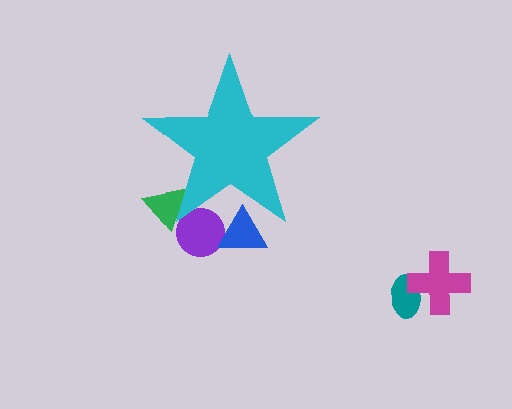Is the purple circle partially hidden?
Yes, the purple circle is partially hidden behind the cyan star.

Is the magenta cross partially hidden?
No, the magenta cross is fully visible.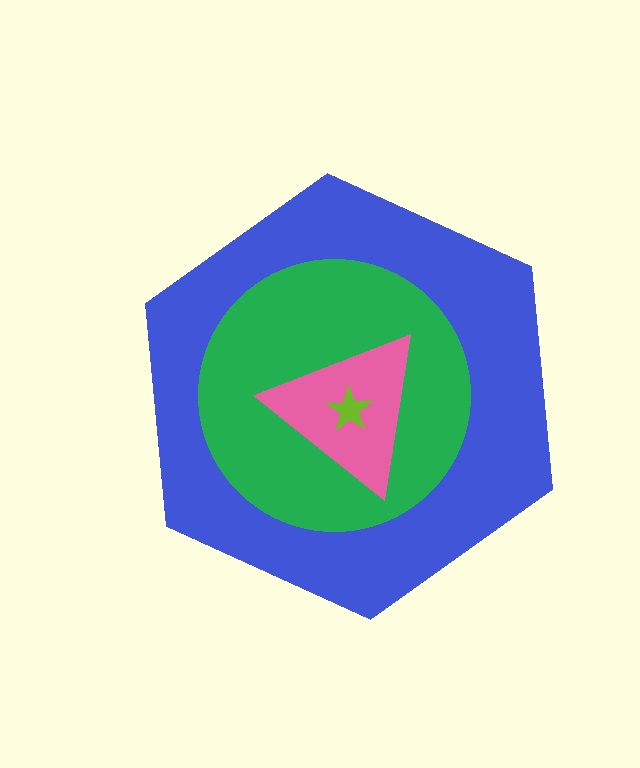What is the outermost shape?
The blue hexagon.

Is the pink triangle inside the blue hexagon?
Yes.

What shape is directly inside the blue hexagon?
The green circle.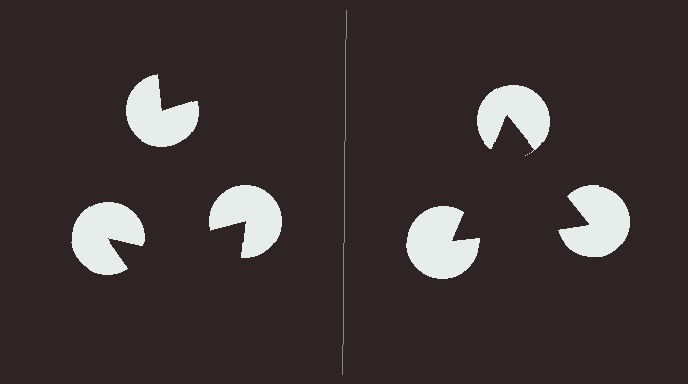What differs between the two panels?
The pac-man discs are positioned identically on both sides; only the wedge orientations differ. On the right they align to a triangle; on the left they are misaligned.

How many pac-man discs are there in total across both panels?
6 — 3 on each side.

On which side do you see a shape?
An illusory triangle appears on the right side. On the left side the wedge cuts are rotated, so no coherent shape forms.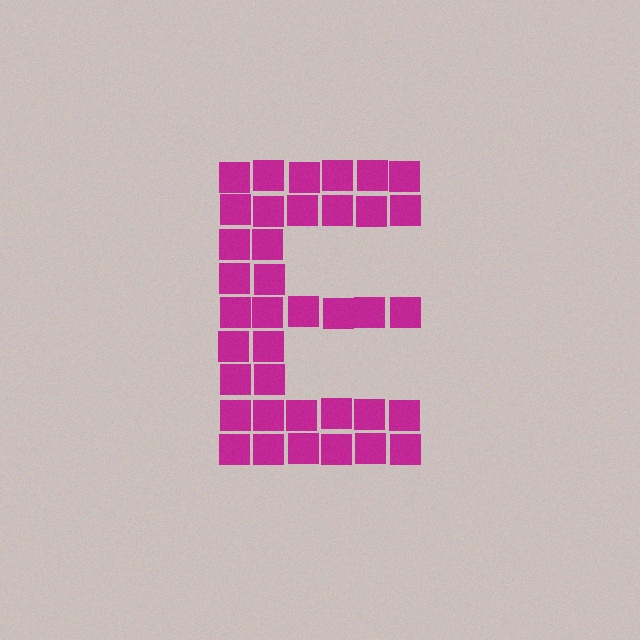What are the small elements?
The small elements are squares.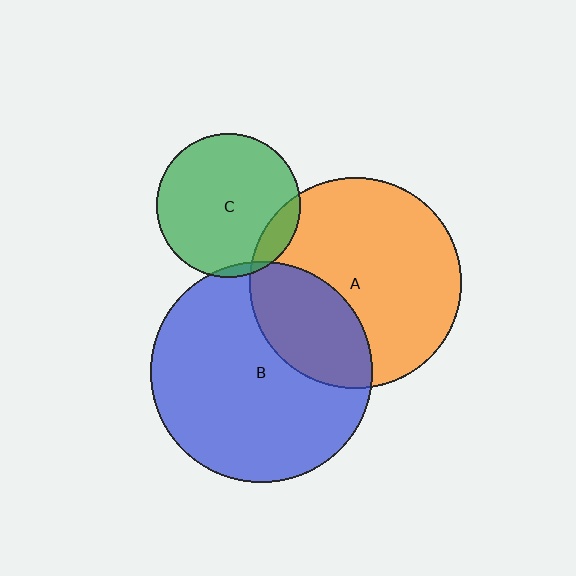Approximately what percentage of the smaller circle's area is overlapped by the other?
Approximately 10%.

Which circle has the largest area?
Circle B (blue).